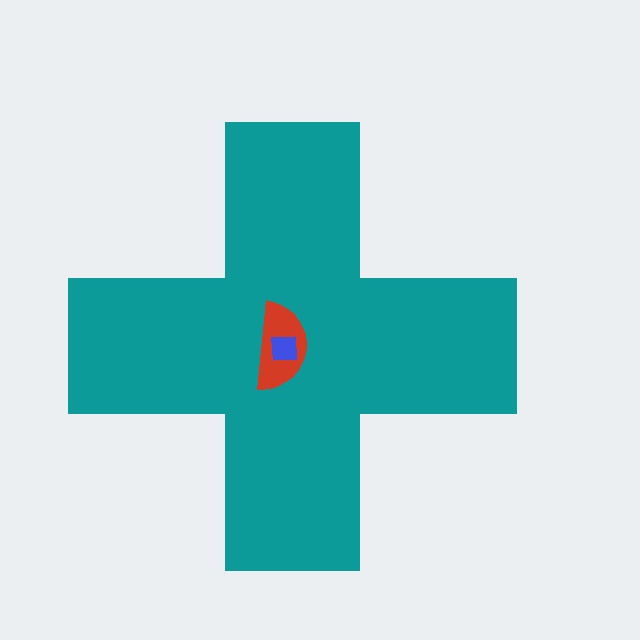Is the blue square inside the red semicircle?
Yes.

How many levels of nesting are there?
3.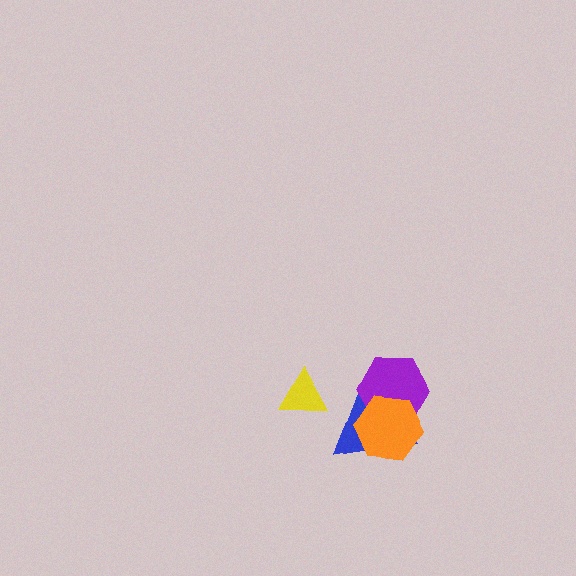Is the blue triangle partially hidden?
Yes, it is partially covered by another shape.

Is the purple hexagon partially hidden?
Yes, it is partially covered by another shape.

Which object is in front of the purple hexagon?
The orange hexagon is in front of the purple hexagon.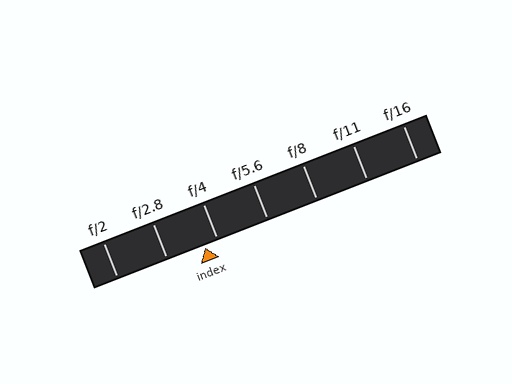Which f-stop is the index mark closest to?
The index mark is closest to f/4.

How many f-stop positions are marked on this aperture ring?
There are 7 f-stop positions marked.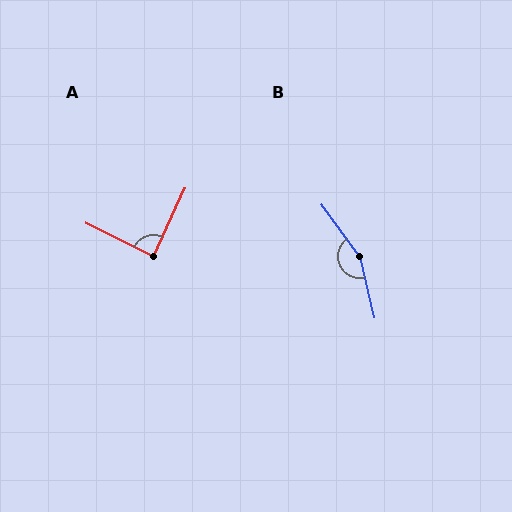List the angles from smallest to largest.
A (88°), B (157°).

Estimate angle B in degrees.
Approximately 157 degrees.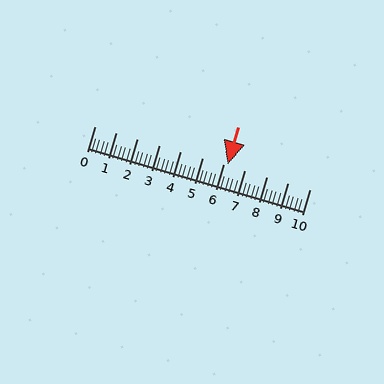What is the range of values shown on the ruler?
The ruler shows values from 0 to 10.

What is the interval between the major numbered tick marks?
The major tick marks are spaced 1 units apart.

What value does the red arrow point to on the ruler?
The red arrow points to approximately 6.2.